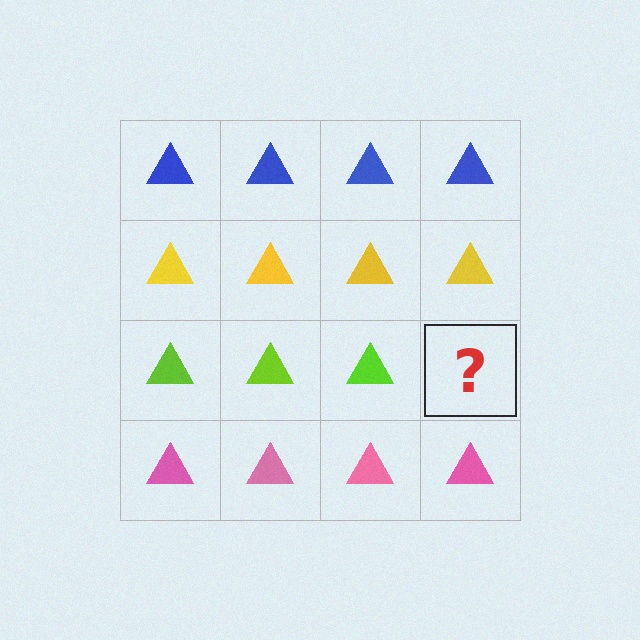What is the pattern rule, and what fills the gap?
The rule is that each row has a consistent color. The gap should be filled with a lime triangle.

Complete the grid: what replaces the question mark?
The question mark should be replaced with a lime triangle.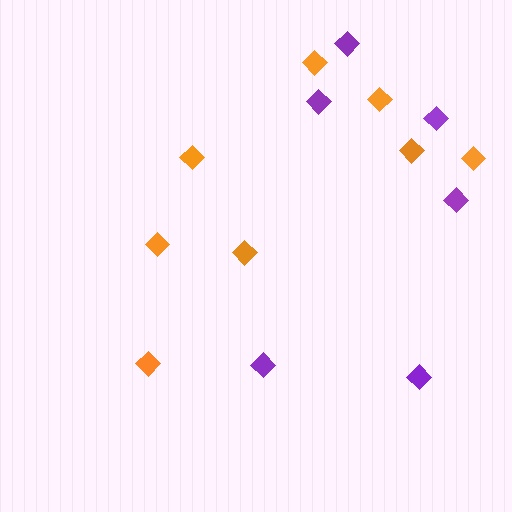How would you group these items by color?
There are 2 groups: one group of purple diamonds (6) and one group of orange diamonds (8).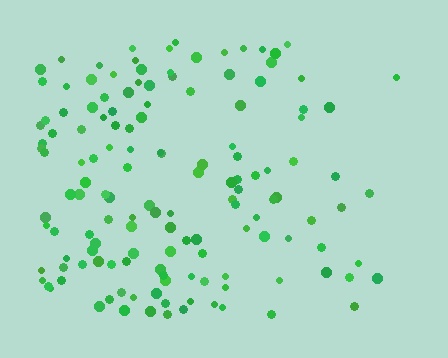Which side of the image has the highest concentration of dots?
The left.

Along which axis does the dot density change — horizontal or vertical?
Horizontal.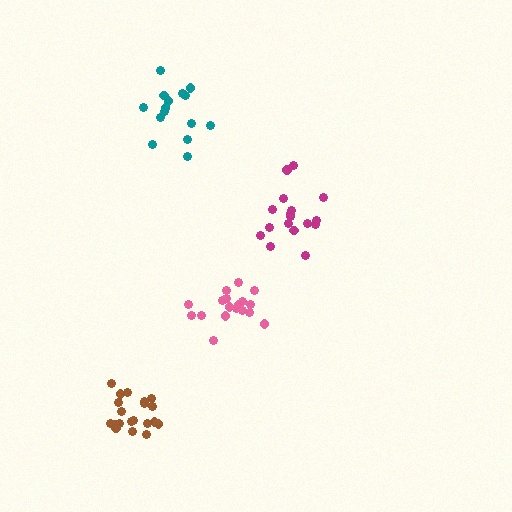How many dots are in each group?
Group 1: 18 dots, Group 2: 17 dots, Group 3: 15 dots, Group 4: 20 dots (70 total).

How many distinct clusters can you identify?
There are 4 distinct clusters.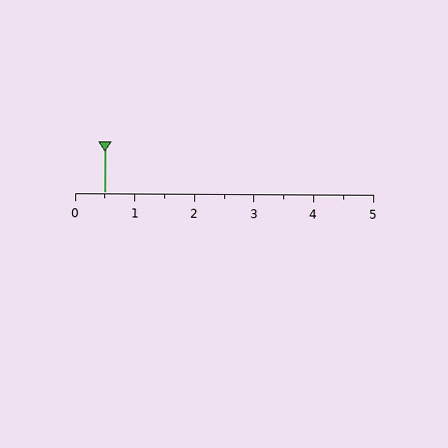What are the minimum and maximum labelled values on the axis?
The axis runs from 0 to 5.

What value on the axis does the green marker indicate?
The marker indicates approximately 0.5.